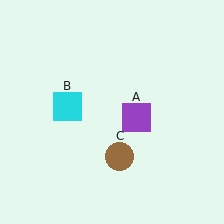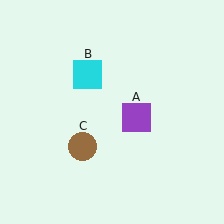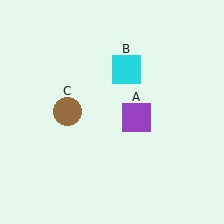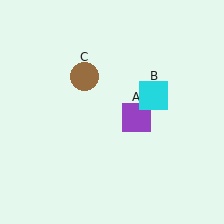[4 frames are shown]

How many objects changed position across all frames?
2 objects changed position: cyan square (object B), brown circle (object C).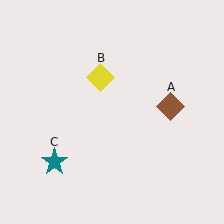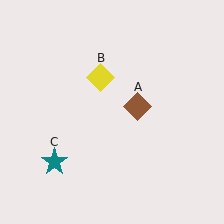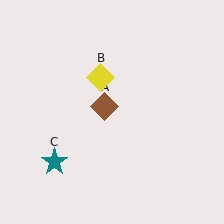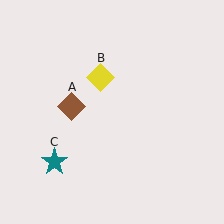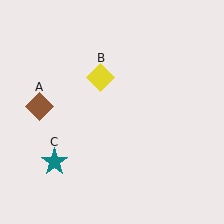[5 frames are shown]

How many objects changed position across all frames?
1 object changed position: brown diamond (object A).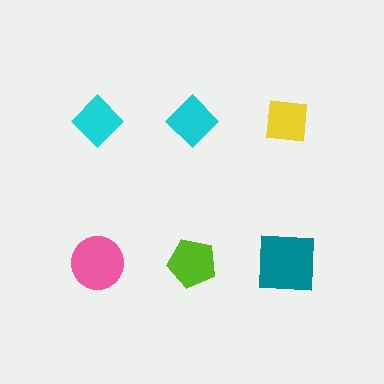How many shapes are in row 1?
3 shapes.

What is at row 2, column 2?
A lime pentagon.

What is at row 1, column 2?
A cyan diamond.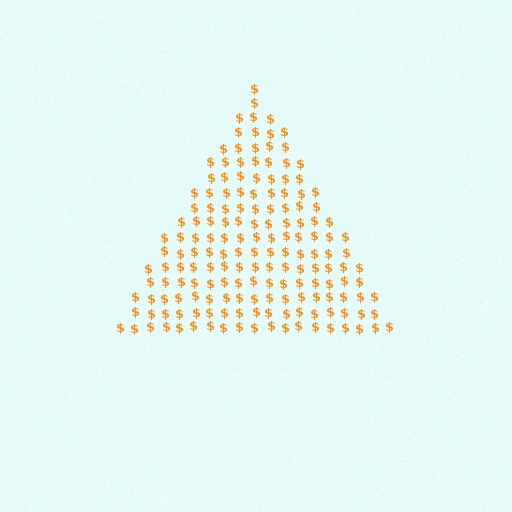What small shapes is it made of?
It is made of small dollar signs.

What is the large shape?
The large shape is a triangle.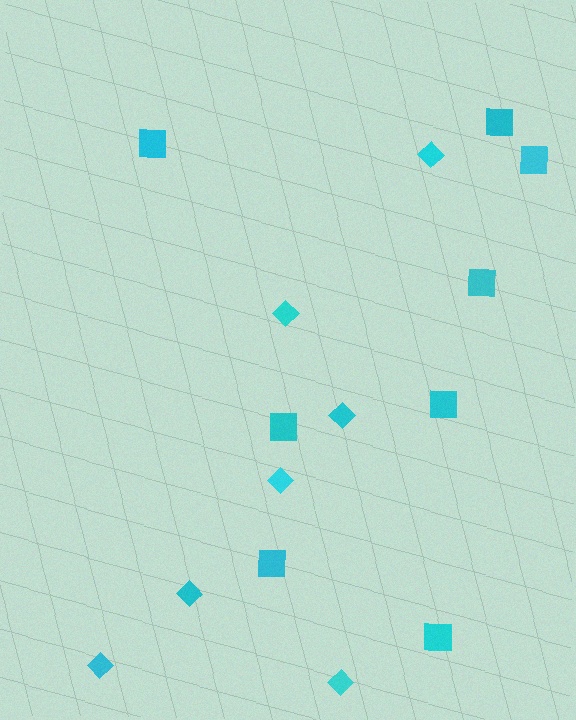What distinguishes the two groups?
There are 2 groups: one group of diamonds (7) and one group of squares (8).